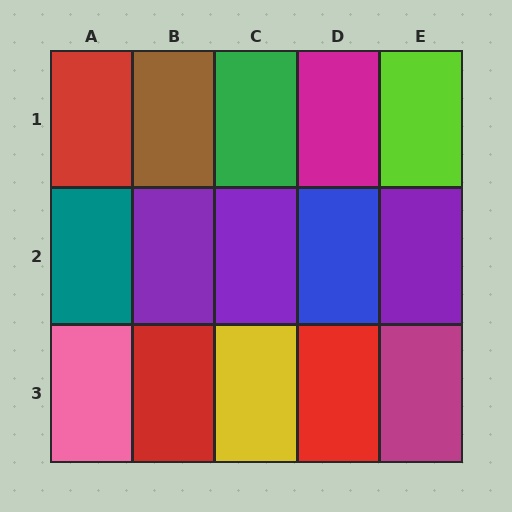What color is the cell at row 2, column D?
Blue.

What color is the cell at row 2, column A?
Teal.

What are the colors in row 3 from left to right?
Pink, red, yellow, red, magenta.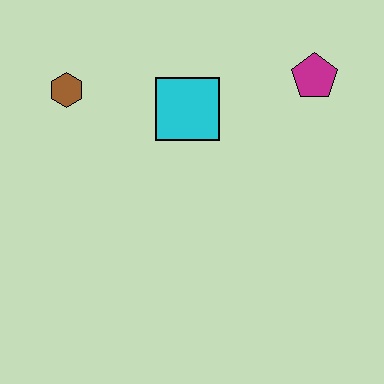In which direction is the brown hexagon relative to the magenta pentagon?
The brown hexagon is to the left of the magenta pentagon.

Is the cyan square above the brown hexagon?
No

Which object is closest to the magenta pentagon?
The cyan square is closest to the magenta pentagon.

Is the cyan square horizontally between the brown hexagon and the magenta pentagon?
Yes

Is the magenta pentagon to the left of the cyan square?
No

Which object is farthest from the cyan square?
The magenta pentagon is farthest from the cyan square.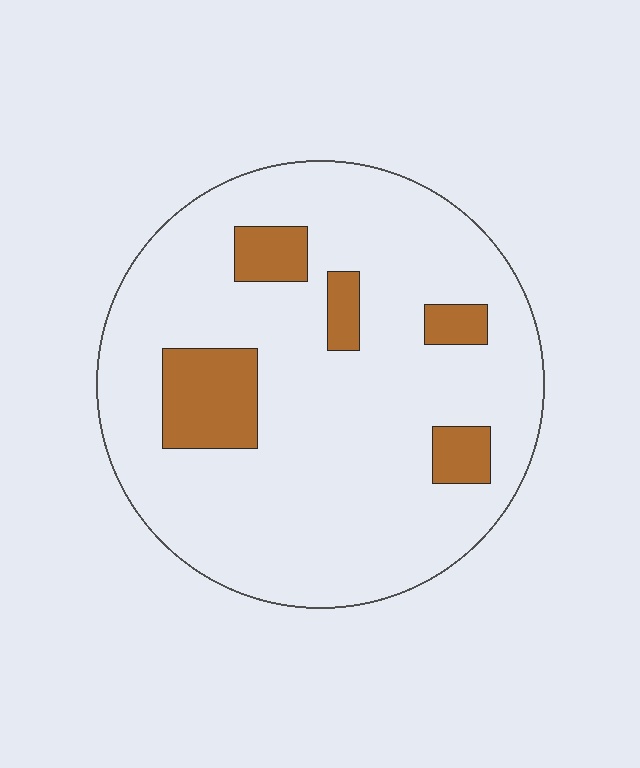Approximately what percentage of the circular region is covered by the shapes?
Approximately 15%.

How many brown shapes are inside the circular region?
5.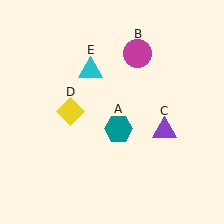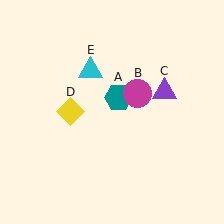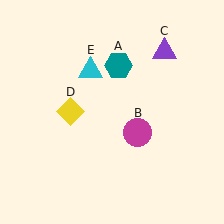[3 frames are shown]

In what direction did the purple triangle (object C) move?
The purple triangle (object C) moved up.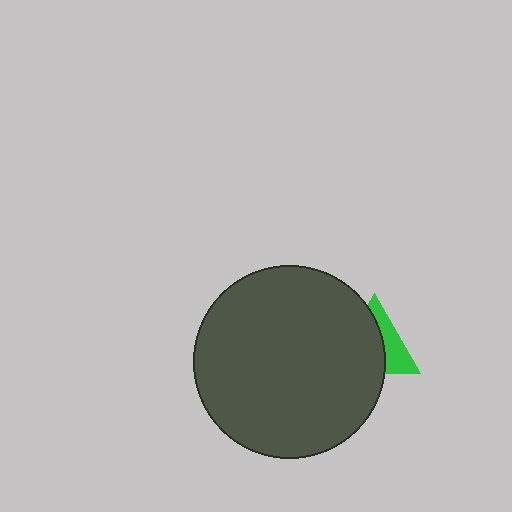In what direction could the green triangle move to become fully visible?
The green triangle could move right. That would shift it out from behind the dark gray circle entirely.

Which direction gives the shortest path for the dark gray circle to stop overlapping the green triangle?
Moving left gives the shortest separation.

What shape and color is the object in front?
The object in front is a dark gray circle.